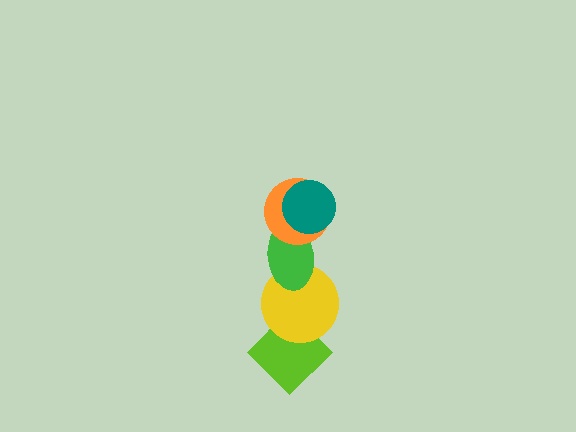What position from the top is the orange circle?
The orange circle is 2nd from the top.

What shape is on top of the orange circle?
The teal circle is on top of the orange circle.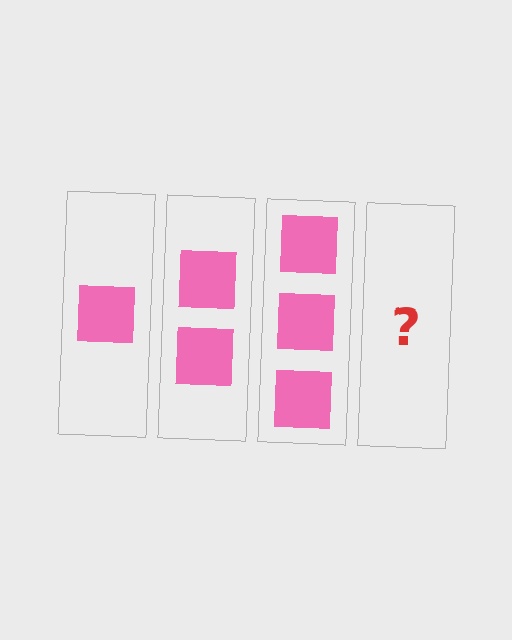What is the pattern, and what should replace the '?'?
The pattern is that each step adds one more square. The '?' should be 4 squares.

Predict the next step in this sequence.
The next step is 4 squares.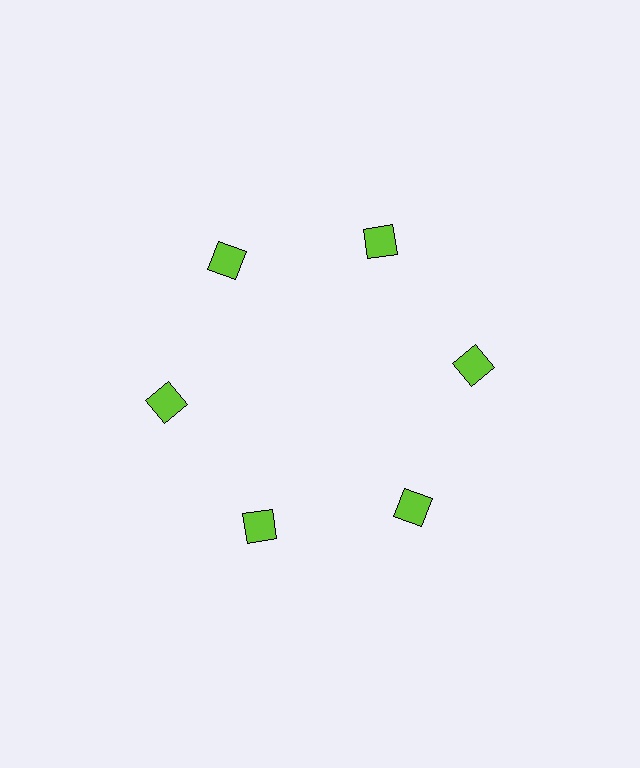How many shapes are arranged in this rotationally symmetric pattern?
There are 6 shapes, arranged in 6 groups of 1.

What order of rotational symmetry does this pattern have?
This pattern has 6-fold rotational symmetry.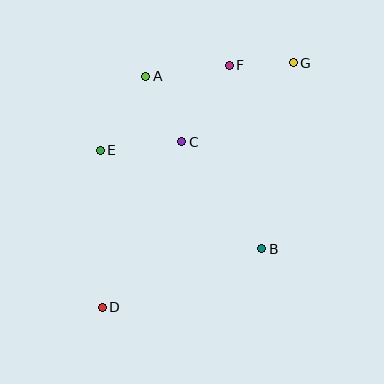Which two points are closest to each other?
Points F and G are closest to each other.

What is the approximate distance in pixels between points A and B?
The distance between A and B is approximately 208 pixels.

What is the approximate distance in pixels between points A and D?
The distance between A and D is approximately 235 pixels.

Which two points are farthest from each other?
Points D and G are farthest from each other.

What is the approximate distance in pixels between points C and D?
The distance between C and D is approximately 184 pixels.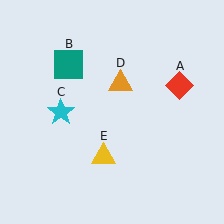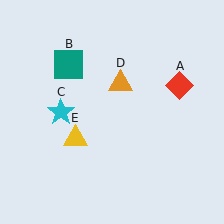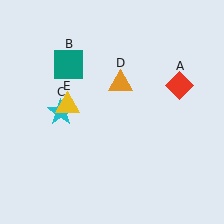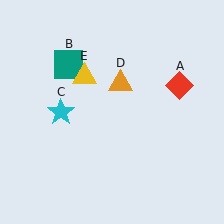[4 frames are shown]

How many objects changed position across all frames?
1 object changed position: yellow triangle (object E).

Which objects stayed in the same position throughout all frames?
Red diamond (object A) and teal square (object B) and cyan star (object C) and orange triangle (object D) remained stationary.